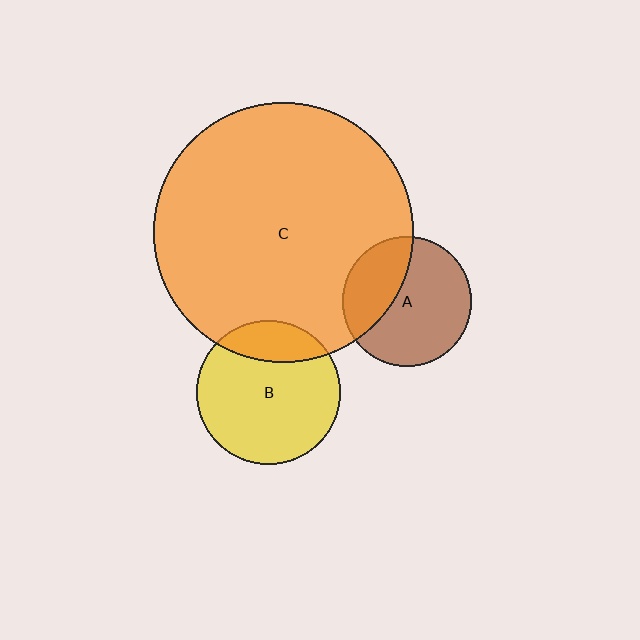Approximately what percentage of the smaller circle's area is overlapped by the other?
Approximately 35%.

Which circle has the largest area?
Circle C (orange).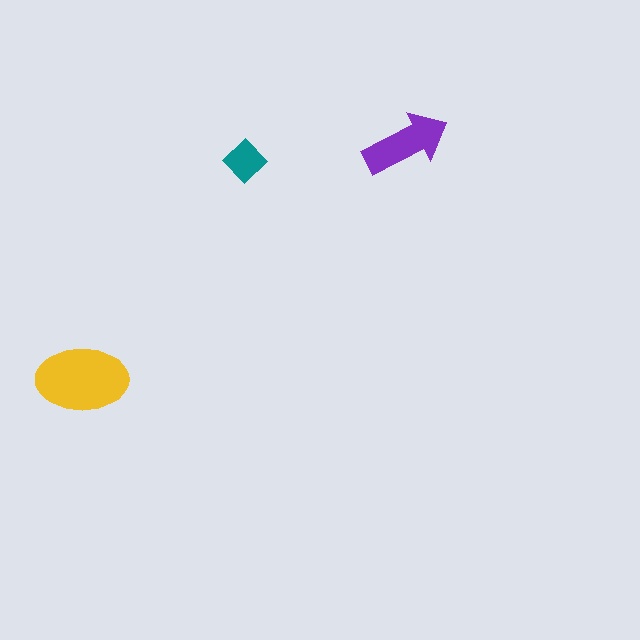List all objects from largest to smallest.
The yellow ellipse, the purple arrow, the teal diamond.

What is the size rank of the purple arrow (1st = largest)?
2nd.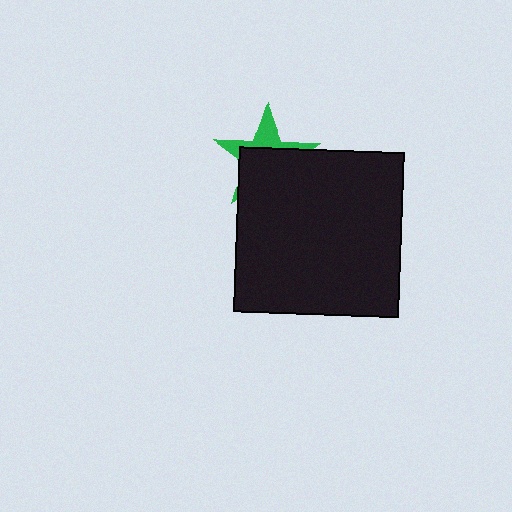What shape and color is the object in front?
The object in front is a black square.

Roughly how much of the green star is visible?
A small part of it is visible (roughly 36%).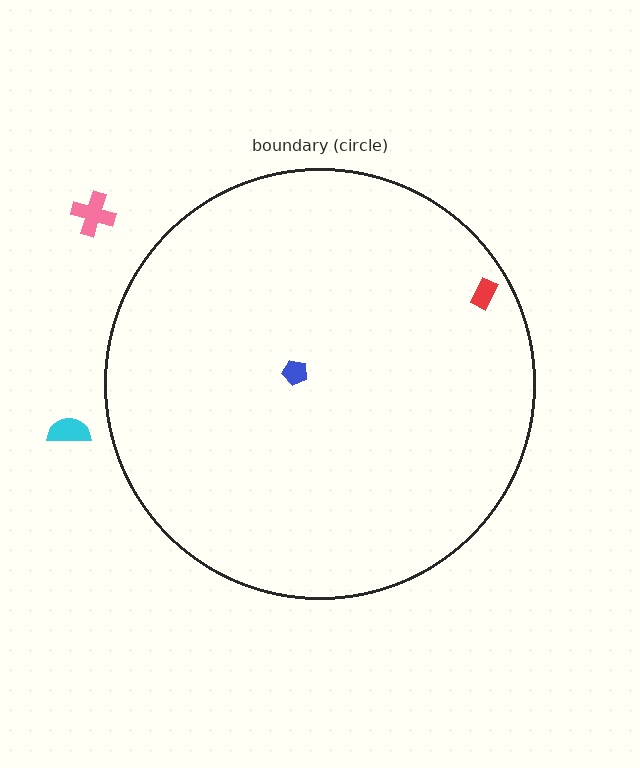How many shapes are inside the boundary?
2 inside, 2 outside.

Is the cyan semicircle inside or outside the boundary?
Outside.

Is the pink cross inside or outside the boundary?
Outside.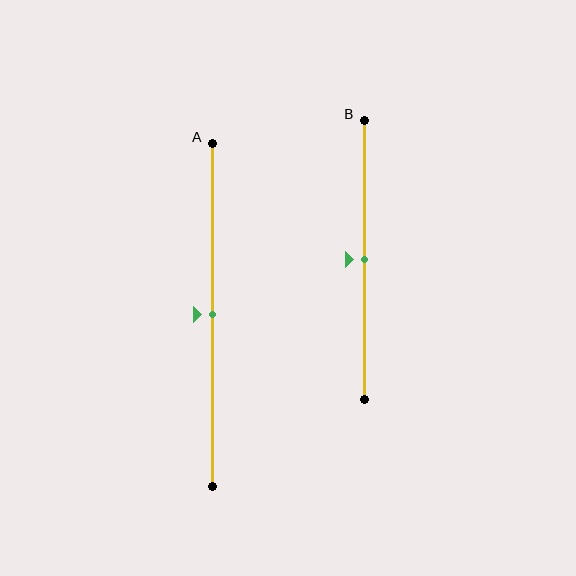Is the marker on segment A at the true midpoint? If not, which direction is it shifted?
Yes, the marker on segment A is at the true midpoint.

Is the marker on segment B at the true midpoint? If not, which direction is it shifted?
Yes, the marker on segment B is at the true midpoint.